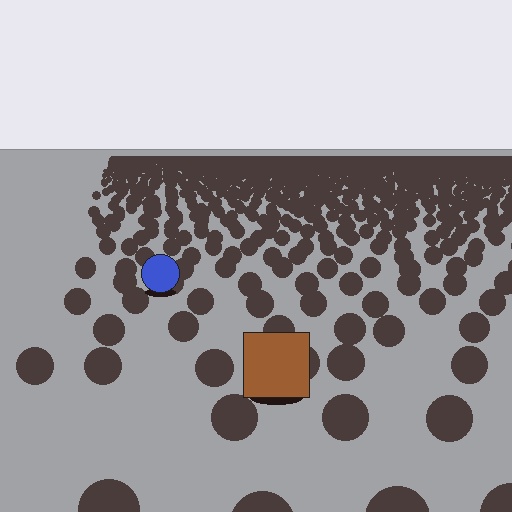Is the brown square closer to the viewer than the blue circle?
Yes. The brown square is closer — you can tell from the texture gradient: the ground texture is coarser near it.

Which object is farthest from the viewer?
The blue circle is farthest from the viewer. It appears smaller and the ground texture around it is denser.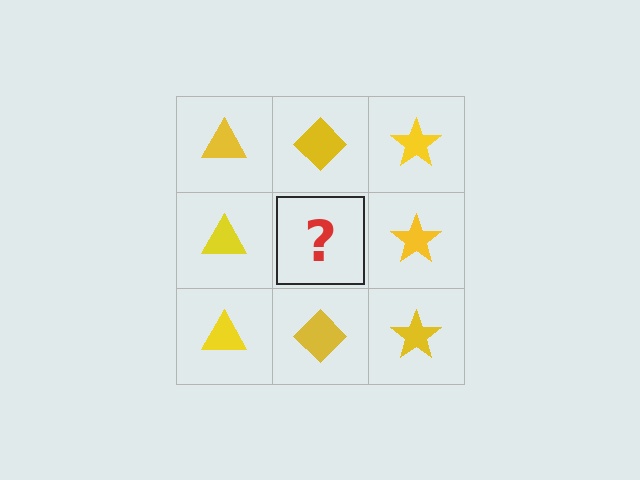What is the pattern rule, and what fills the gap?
The rule is that each column has a consistent shape. The gap should be filled with a yellow diamond.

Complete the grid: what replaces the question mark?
The question mark should be replaced with a yellow diamond.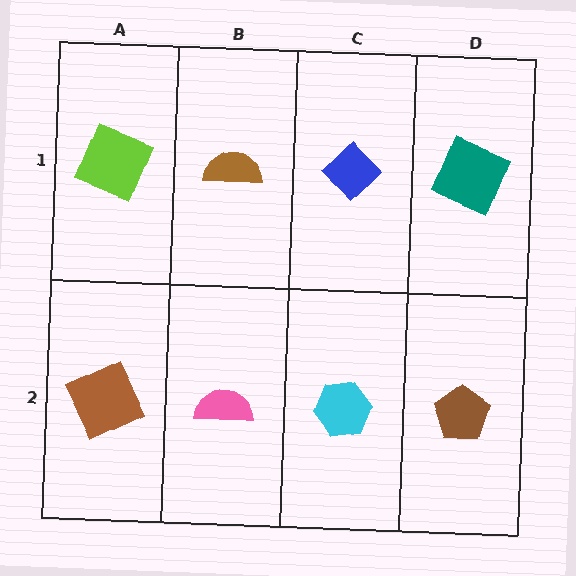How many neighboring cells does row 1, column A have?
2.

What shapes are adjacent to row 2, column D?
A teal square (row 1, column D), a cyan hexagon (row 2, column C).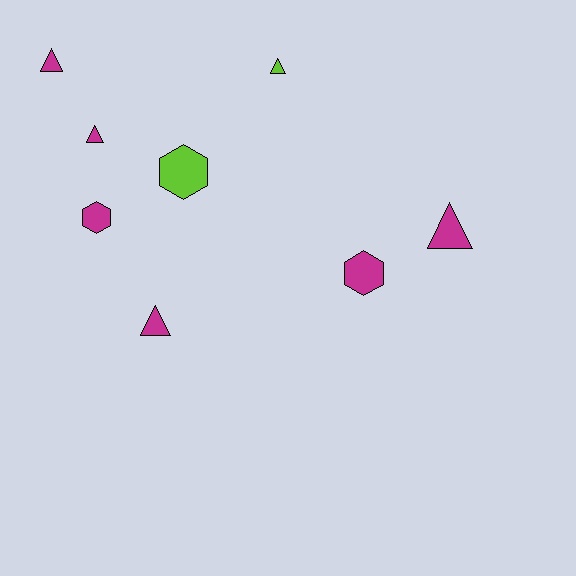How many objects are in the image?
There are 8 objects.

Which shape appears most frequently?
Triangle, with 5 objects.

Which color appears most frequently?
Magenta, with 6 objects.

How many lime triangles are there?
There is 1 lime triangle.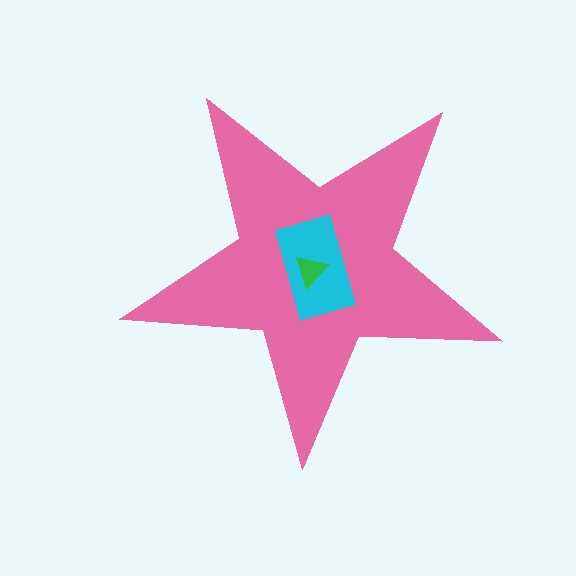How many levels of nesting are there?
3.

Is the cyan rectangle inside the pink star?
Yes.